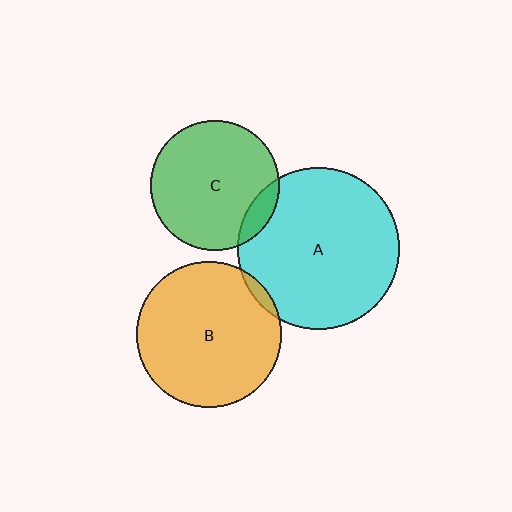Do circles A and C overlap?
Yes.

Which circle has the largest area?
Circle A (cyan).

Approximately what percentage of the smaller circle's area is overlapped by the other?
Approximately 10%.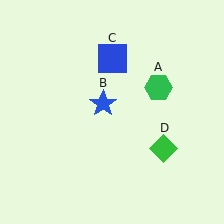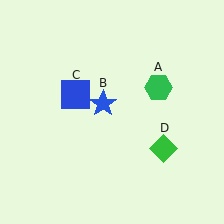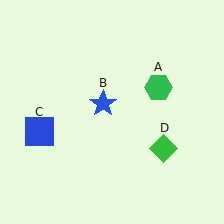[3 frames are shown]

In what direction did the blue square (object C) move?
The blue square (object C) moved down and to the left.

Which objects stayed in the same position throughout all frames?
Green hexagon (object A) and blue star (object B) and green diamond (object D) remained stationary.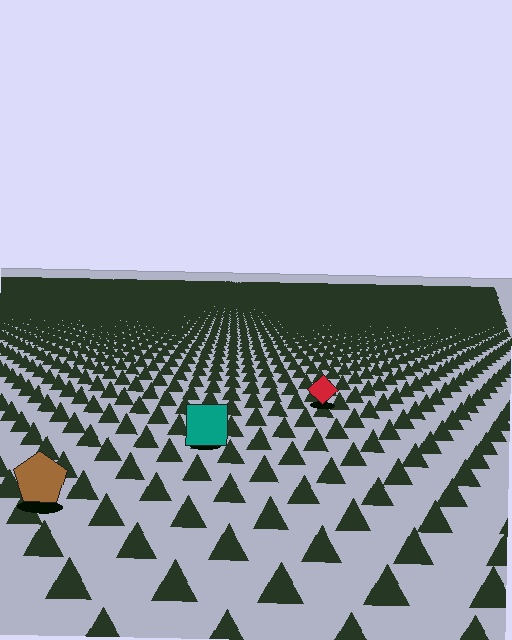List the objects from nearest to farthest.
From nearest to farthest: the brown pentagon, the teal square, the red diamond.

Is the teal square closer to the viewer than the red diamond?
Yes. The teal square is closer — you can tell from the texture gradient: the ground texture is coarser near it.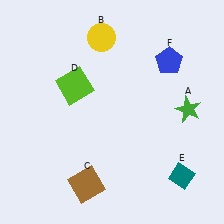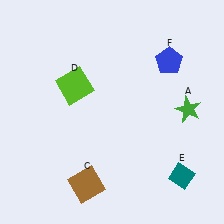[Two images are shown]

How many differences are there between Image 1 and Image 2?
There is 1 difference between the two images.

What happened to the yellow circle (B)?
The yellow circle (B) was removed in Image 2. It was in the top-left area of Image 1.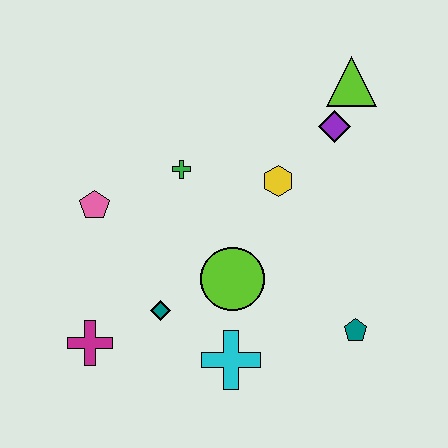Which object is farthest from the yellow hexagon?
The magenta cross is farthest from the yellow hexagon.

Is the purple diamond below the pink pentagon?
No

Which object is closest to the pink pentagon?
The green cross is closest to the pink pentagon.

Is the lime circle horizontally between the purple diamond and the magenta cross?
Yes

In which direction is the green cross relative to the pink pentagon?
The green cross is to the right of the pink pentagon.